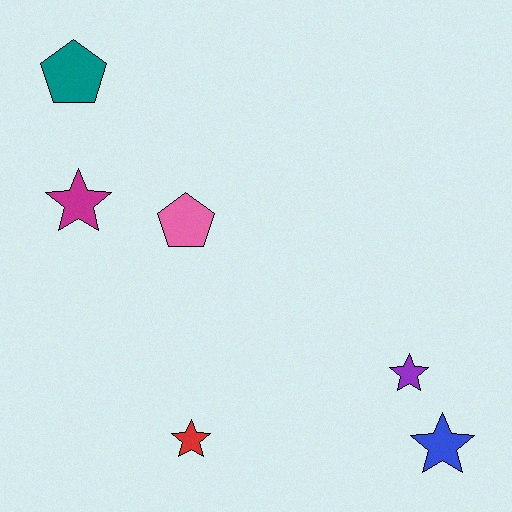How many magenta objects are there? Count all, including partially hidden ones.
There is 1 magenta object.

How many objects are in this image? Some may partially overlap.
There are 6 objects.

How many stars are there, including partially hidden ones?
There are 4 stars.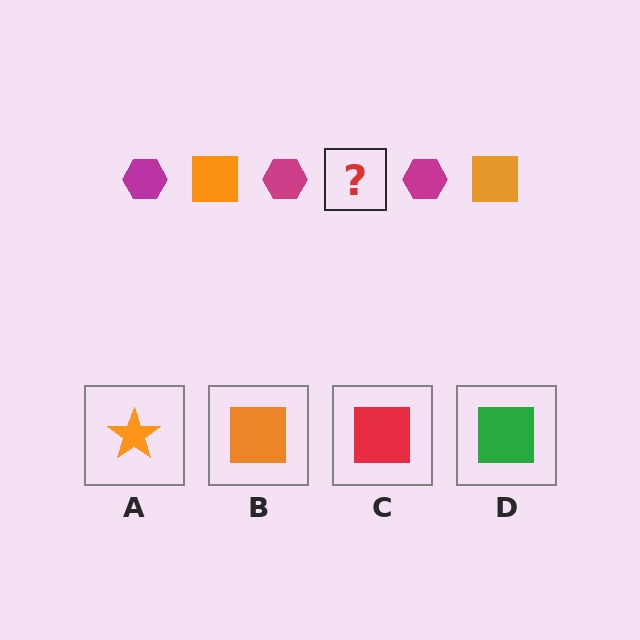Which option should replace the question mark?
Option B.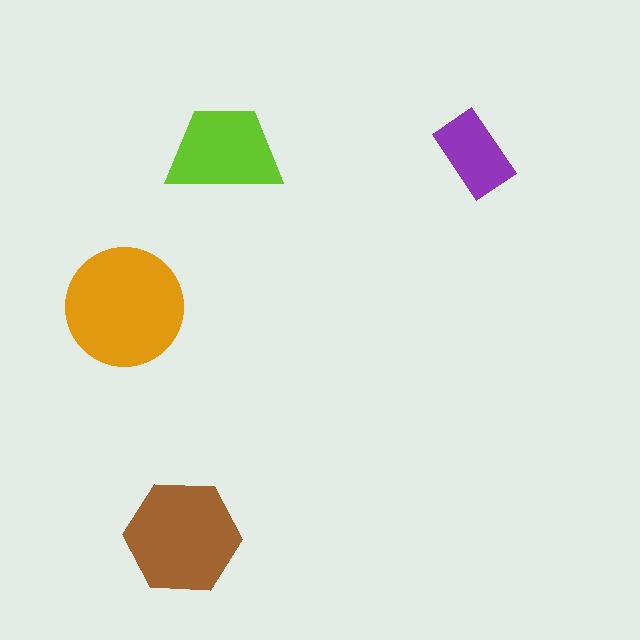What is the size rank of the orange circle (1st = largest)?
1st.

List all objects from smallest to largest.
The purple rectangle, the lime trapezoid, the brown hexagon, the orange circle.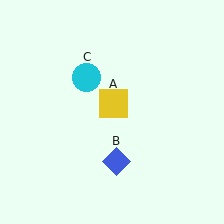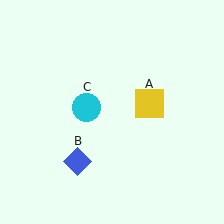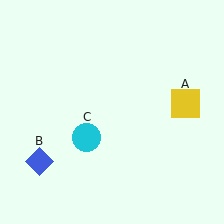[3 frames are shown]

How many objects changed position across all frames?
3 objects changed position: yellow square (object A), blue diamond (object B), cyan circle (object C).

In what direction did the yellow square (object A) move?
The yellow square (object A) moved right.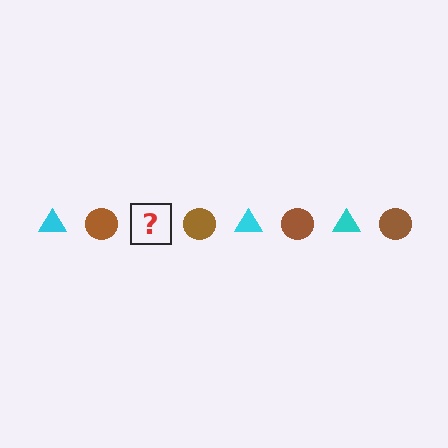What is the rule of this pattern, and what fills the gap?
The rule is that the pattern alternates between cyan triangle and brown circle. The gap should be filled with a cyan triangle.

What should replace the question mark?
The question mark should be replaced with a cyan triangle.